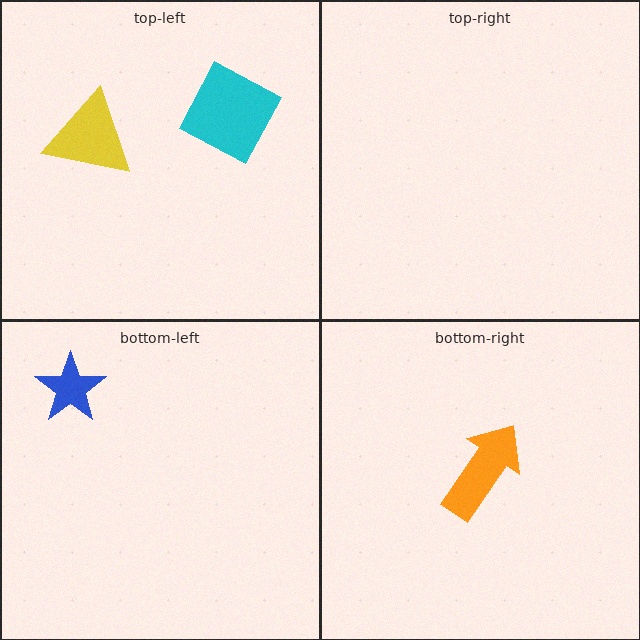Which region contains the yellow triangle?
The top-left region.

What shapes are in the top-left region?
The yellow triangle, the cyan square.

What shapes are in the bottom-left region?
The blue star.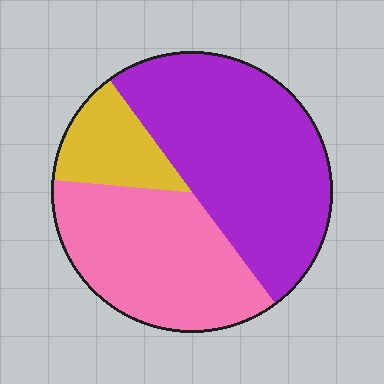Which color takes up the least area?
Yellow, at roughly 15%.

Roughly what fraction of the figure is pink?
Pink covers 37% of the figure.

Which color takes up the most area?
Purple, at roughly 50%.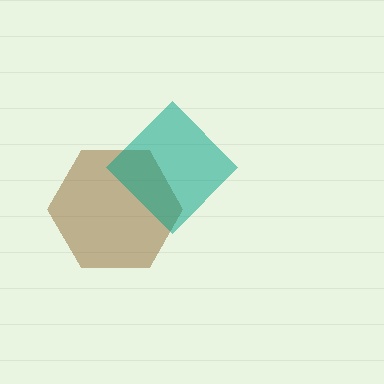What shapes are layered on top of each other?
The layered shapes are: a brown hexagon, a teal diamond.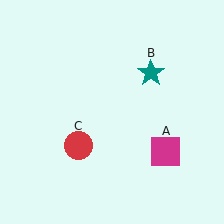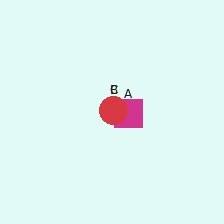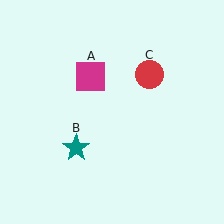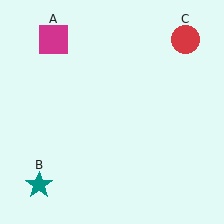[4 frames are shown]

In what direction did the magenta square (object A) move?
The magenta square (object A) moved up and to the left.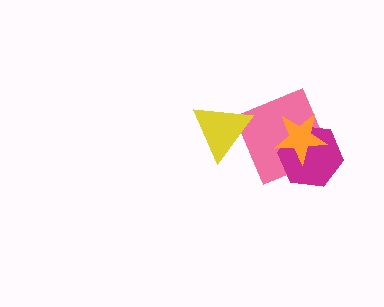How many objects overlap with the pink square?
3 objects overlap with the pink square.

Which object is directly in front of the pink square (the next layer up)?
The magenta hexagon is directly in front of the pink square.